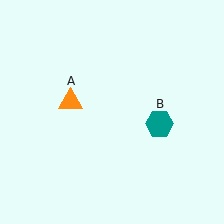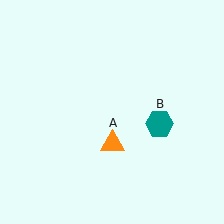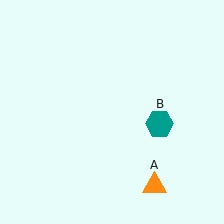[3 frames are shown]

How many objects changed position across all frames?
1 object changed position: orange triangle (object A).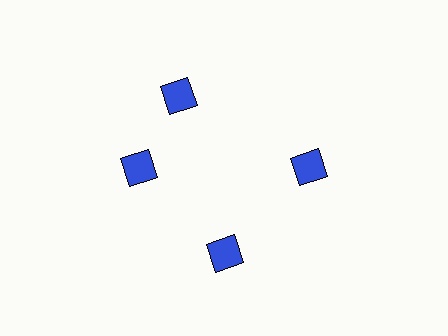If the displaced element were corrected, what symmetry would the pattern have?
It would have 4-fold rotational symmetry — the pattern would map onto itself every 90 degrees.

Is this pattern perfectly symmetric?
No. The 4 blue diamonds are arranged in a ring, but one element near the 12 o'clock position is rotated out of alignment along the ring, breaking the 4-fold rotational symmetry.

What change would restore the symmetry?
The symmetry would be restored by rotating it back into even spacing with its neighbors so that all 4 diamonds sit at equal angles and equal distance from the center.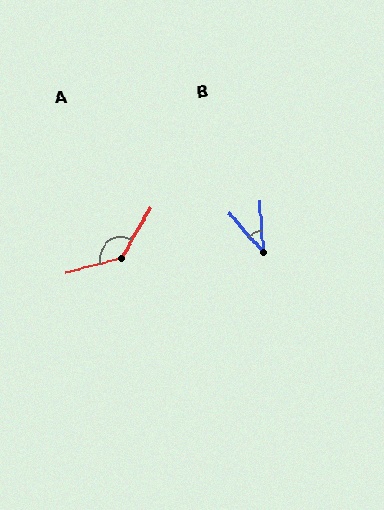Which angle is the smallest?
B, at approximately 37 degrees.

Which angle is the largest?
A, at approximately 135 degrees.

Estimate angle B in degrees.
Approximately 37 degrees.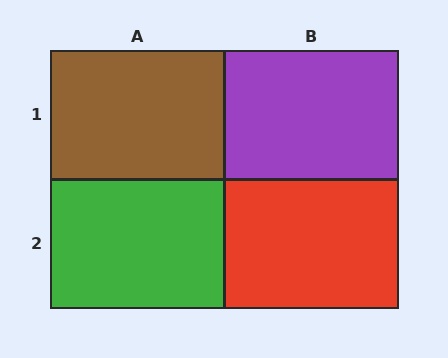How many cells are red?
1 cell is red.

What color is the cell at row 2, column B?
Red.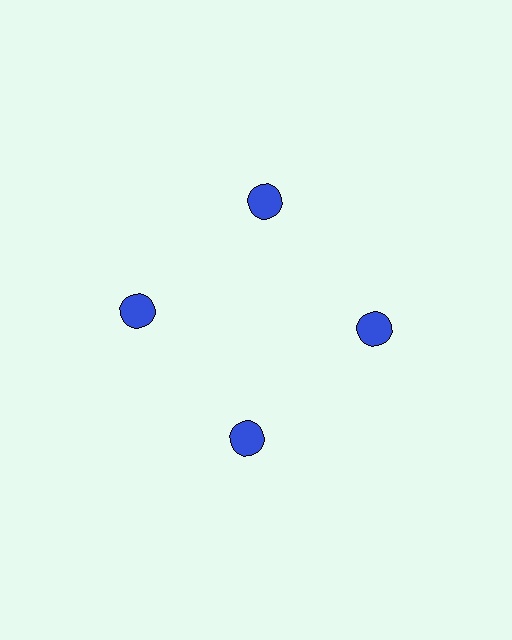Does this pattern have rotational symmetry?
Yes, this pattern has 4-fold rotational symmetry. It looks the same after rotating 90 degrees around the center.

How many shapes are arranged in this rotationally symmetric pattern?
There are 4 shapes, arranged in 4 groups of 1.